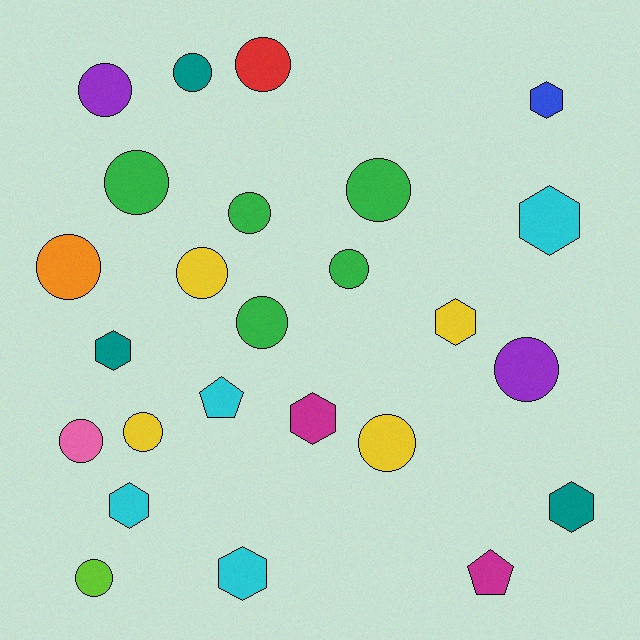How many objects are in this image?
There are 25 objects.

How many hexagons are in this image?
There are 8 hexagons.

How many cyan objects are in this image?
There are 4 cyan objects.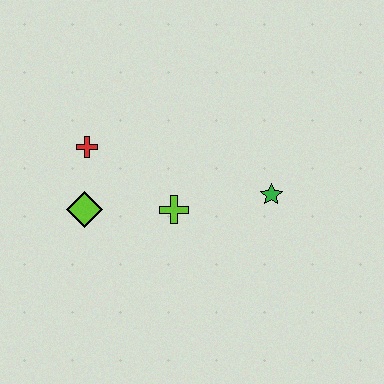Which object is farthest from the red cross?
The green star is farthest from the red cross.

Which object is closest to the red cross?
The lime diamond is closest to the red cross.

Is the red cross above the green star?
Yes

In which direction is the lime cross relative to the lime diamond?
The lime cross is to the right of the lime diamond.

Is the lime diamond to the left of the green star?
Yes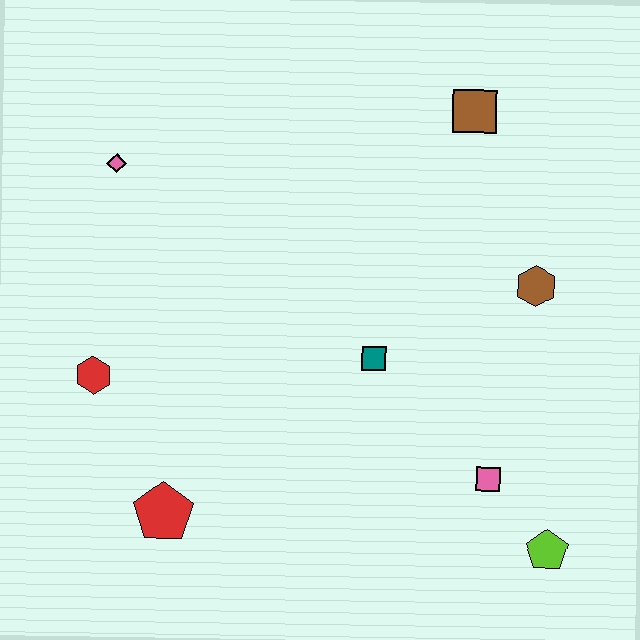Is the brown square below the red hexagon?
No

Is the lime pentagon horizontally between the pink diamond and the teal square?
No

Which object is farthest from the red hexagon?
The lime pentagon is farthest from the red hexagon.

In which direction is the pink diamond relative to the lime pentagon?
The pink diamond is to the left of the lime pentagon.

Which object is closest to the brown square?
The brown hexagon is closest to the brown square.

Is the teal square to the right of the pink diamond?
Yes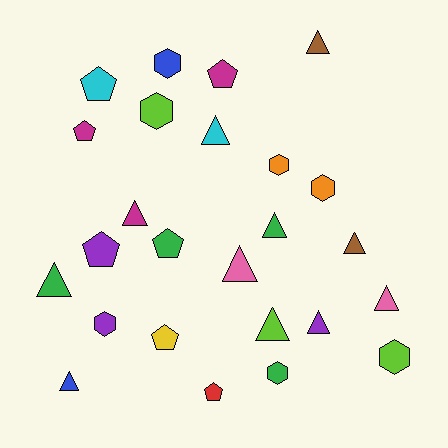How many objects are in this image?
There are 25 objects.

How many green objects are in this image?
There are 4 green objects.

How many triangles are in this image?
There are 11 triangles.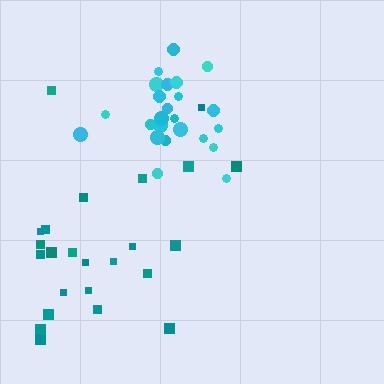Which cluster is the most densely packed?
Cyan.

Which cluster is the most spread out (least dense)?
Teal.